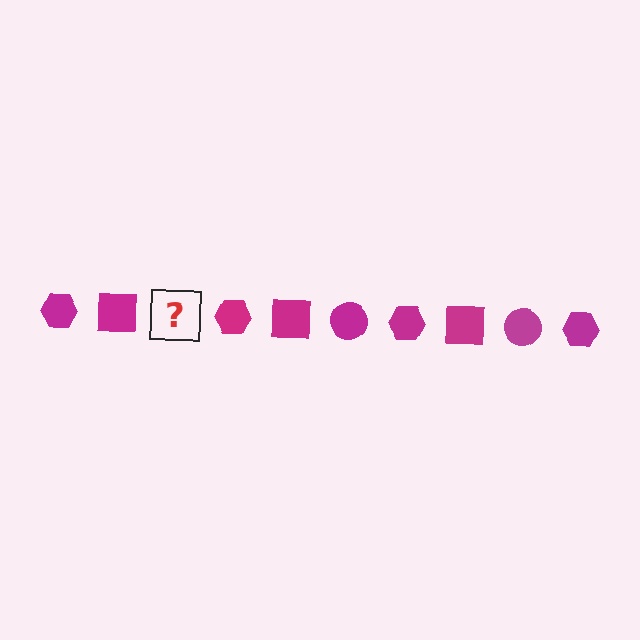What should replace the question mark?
The question mark should be replaced with a magenta circle.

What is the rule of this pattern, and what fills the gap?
The rule is that the pattern cycles through hexagon, square, circle shapes in magenta. The gap should be filled with a magenta circle.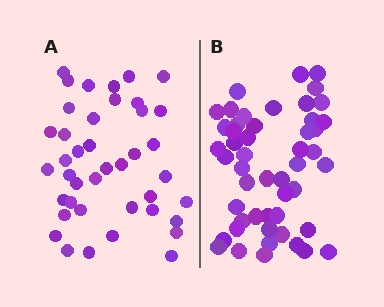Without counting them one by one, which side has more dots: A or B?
Region B (the right region) has more dots.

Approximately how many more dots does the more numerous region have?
Region B has roughly 8 or so more dots than region A.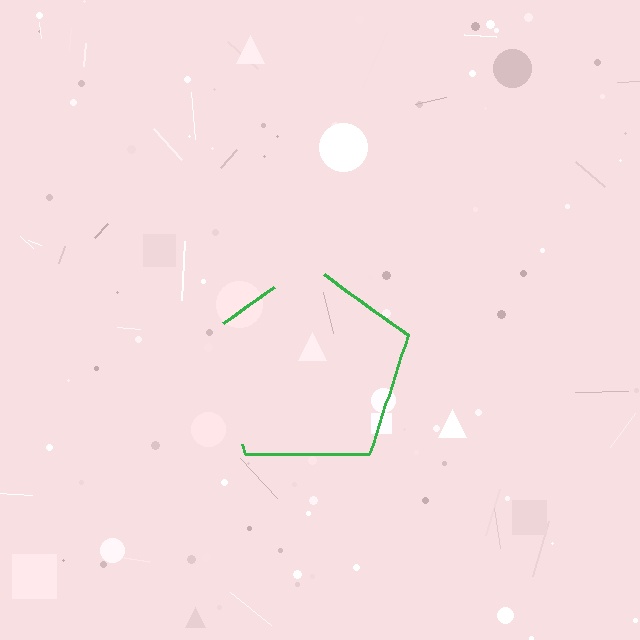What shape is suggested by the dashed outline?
The dashed outline suggests a pentagon.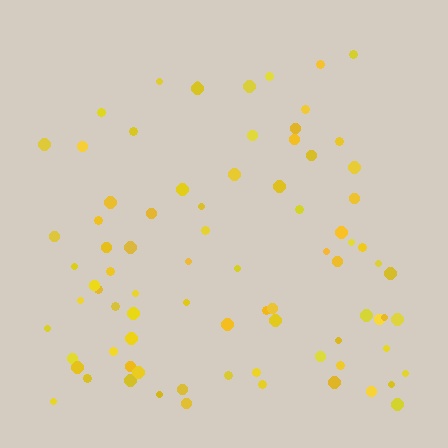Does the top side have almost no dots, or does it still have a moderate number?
Still a moderate number, just noticeably fewer than the bottom.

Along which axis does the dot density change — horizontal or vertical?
Vertical.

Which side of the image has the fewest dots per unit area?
The top.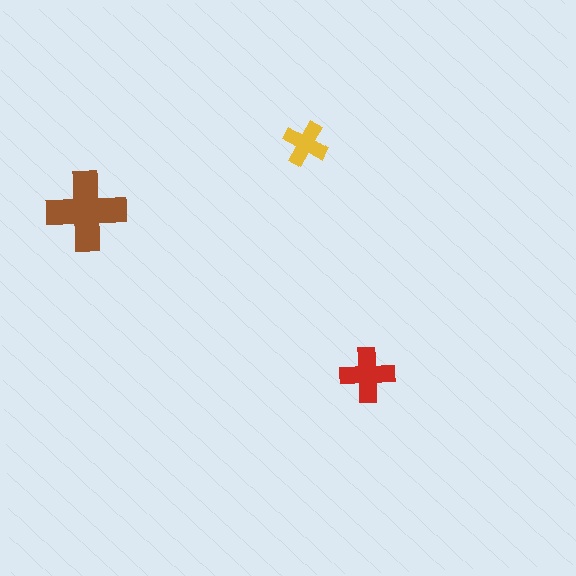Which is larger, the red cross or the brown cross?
The brown one.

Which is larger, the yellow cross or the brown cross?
The brown one.